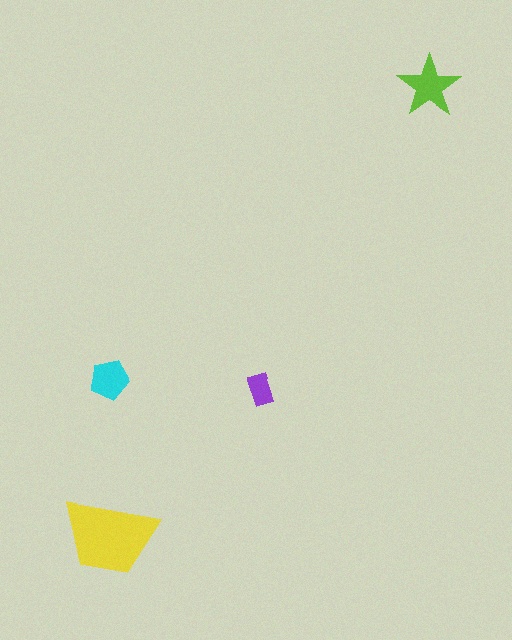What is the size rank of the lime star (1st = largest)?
2nd.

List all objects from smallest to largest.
The purple rectangle, the cyan pentagon, the lime star, the yellow trapezoid.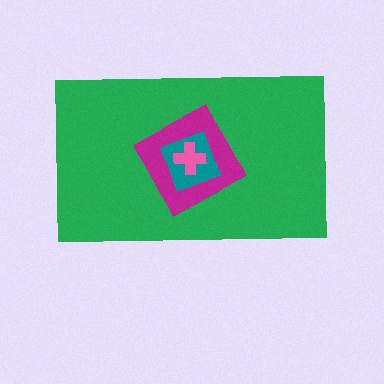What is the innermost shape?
The pink cross.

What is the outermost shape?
The green rectangle.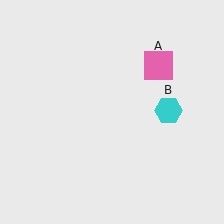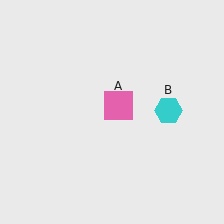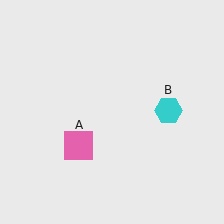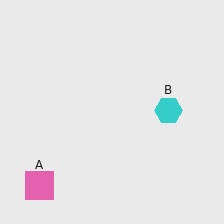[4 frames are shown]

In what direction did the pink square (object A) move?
The pink square (object A) moved down and to the left.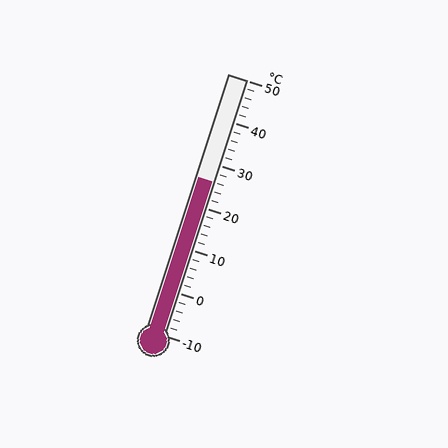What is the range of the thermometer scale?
The thermometer scale ranges from -10°C to 50°C.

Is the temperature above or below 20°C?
The temperature is above 20°C.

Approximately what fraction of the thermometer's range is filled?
The thermometer is filled to approximately 60% of its range.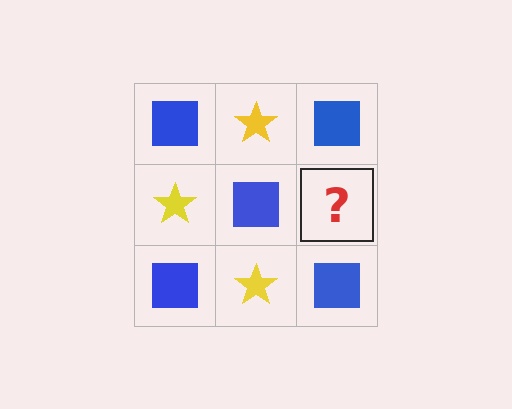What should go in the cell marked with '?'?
The missing cell should contain a yellow star.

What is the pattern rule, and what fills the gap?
The rule is that it alternates blue square and yellow star in a checkerboard pattern. The gap should be filled with a yellow star.